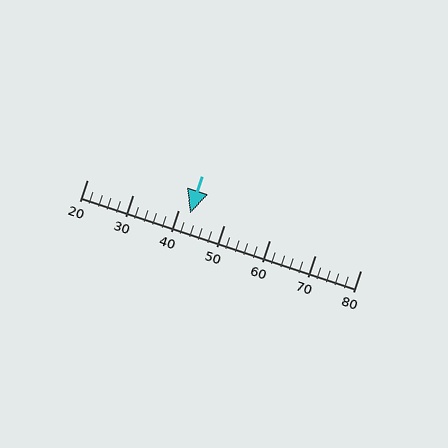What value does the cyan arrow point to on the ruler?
The cyan arrow points to approximately 43.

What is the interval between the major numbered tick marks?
The major tick marks are spaced 10 units apart.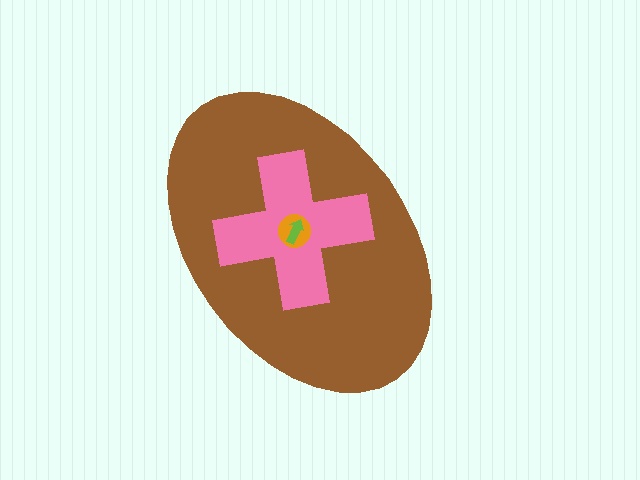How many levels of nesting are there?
4.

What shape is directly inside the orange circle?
The lime arrow.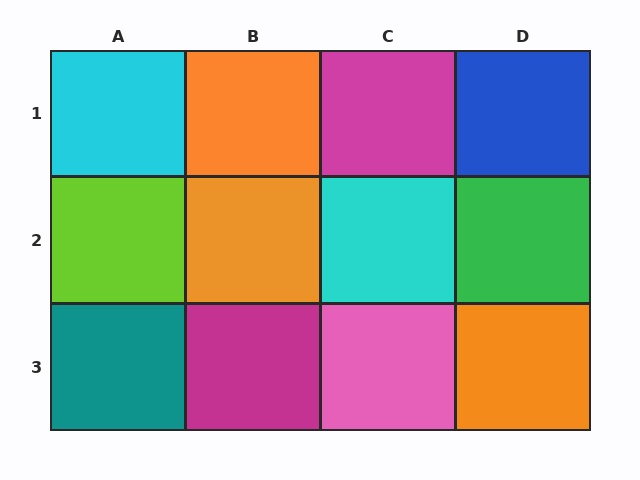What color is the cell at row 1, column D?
Blue.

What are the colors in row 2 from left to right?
Lime, orange, cyan, green.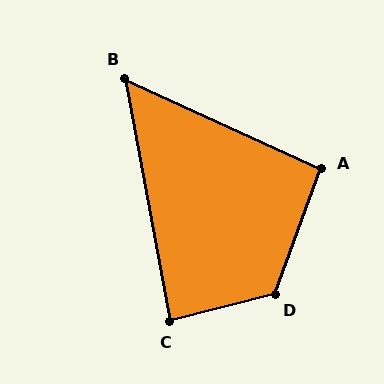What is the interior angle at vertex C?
Approximately 86 degrees (approximately right).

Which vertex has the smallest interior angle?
B, at approximately 55 degrees.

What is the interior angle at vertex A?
Approximately 94 degrees (approximately right).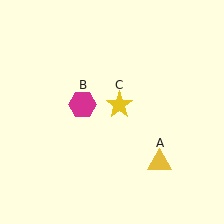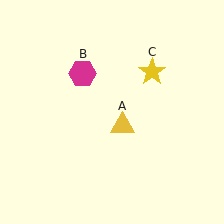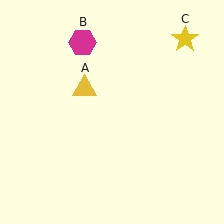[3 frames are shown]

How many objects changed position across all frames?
3 objects changed position: yellow triangle (object A), magenta hexagon (object B), yellow star (object C).